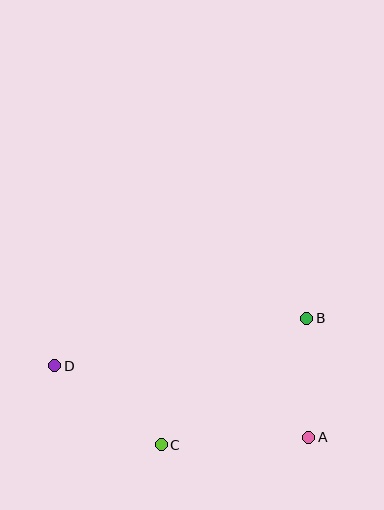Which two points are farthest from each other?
Points A and D are farthest from each other.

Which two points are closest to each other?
Points A and B are closest to each other.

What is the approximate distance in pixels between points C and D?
The distance between C and D is approximately 132 pixels.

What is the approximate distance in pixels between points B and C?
The distance between B and C is approximately 193 pixels.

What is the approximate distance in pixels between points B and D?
The distance between B and D is approximately 257 pixels.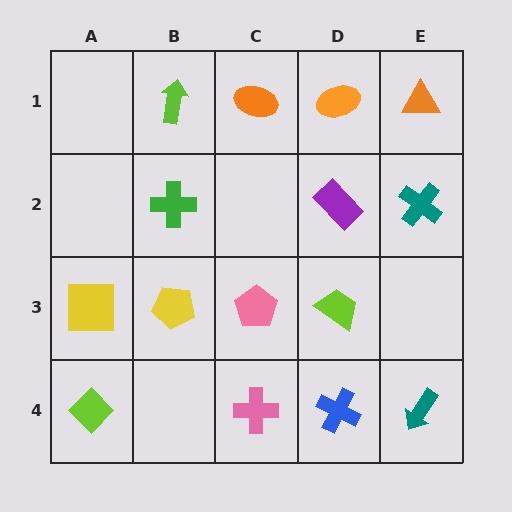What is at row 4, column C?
A pink cross.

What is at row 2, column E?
A teal cross.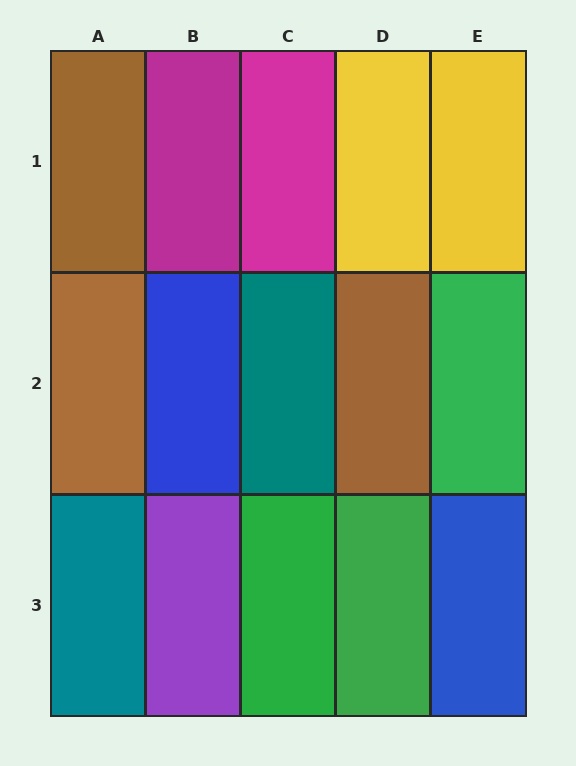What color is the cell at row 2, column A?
Brown.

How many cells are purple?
1 cell is purple.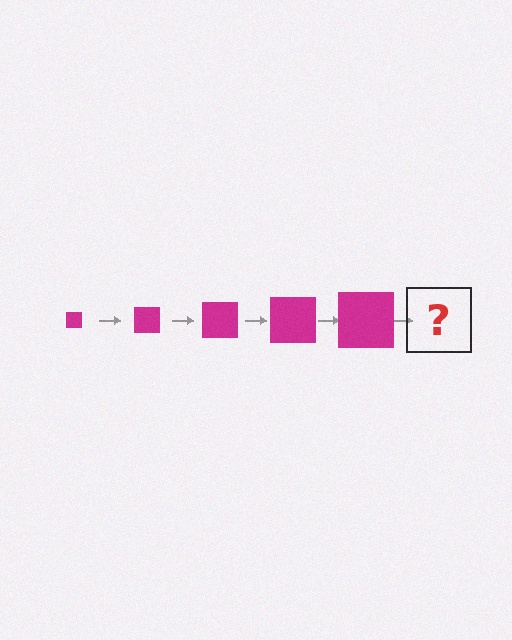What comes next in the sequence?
The next element should be a magenta square, larger than the previous one.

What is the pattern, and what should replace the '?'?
The pattern is that the square gets progressively larger each step. The '?' should be a magenta square, larger than the previous one.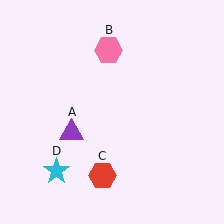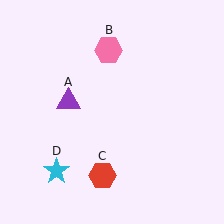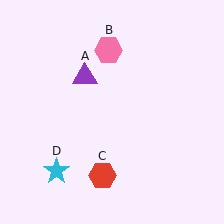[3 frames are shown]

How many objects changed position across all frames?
1 object changed position: purple triangle (object A).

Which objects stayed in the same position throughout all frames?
Pink hexagon (object B) and red hexagon (object C) and cyan star (object D) remained stationary.